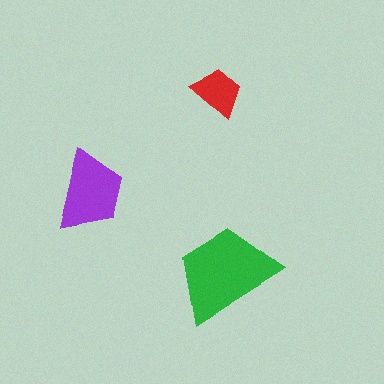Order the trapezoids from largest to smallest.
the green one, the purple one, the red one.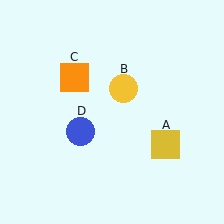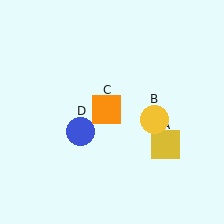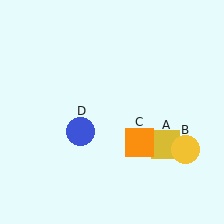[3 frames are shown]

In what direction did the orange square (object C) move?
The orange square (object C) moved down and to the right.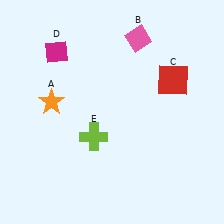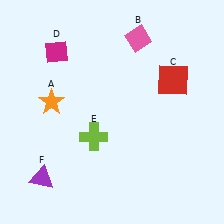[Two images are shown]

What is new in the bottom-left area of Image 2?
A purple triangle (F) was added in the bottom-left area of Image 2.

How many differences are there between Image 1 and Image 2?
There is 1 difference between the two images.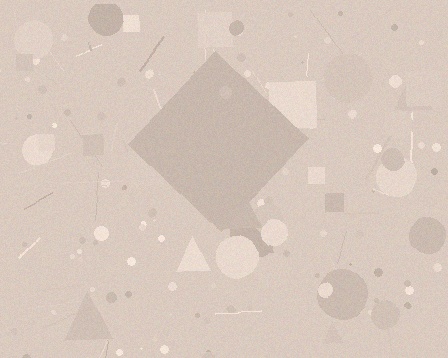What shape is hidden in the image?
A diamond is hidden in the image.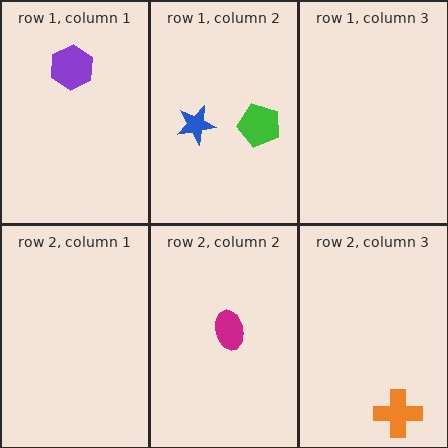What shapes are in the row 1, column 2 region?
The green pentagon, the blue star.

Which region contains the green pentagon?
The row 1, column 2 region.